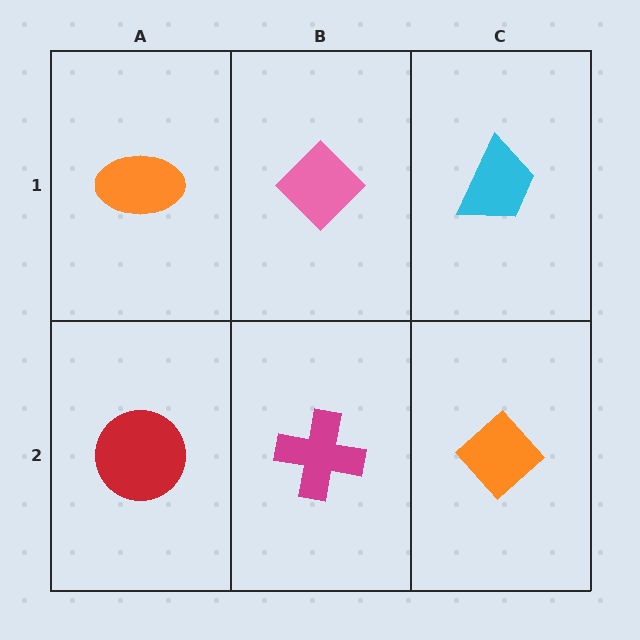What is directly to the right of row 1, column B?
A cyan trapezoid.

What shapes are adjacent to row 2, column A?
An orange ellipse (row 1, column A), a magenta cross (row 2, column B).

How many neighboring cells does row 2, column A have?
2.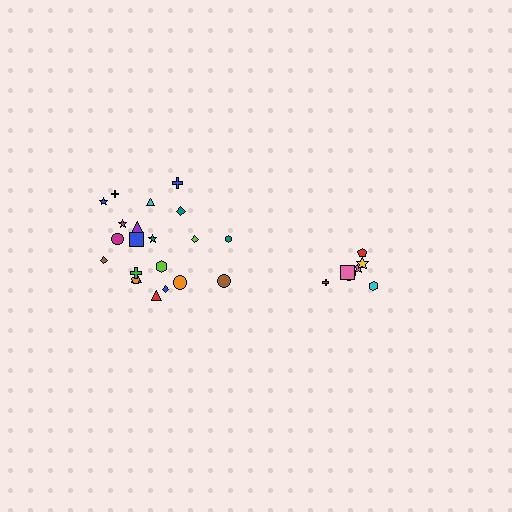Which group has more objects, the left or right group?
The left group.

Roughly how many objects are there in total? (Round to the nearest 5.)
Roughly 30 objects in total.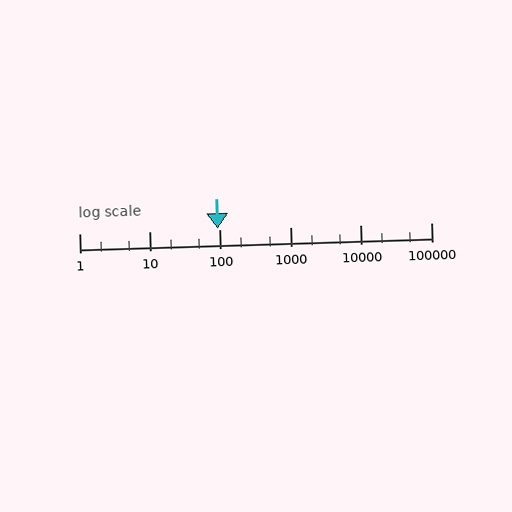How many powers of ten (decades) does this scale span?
The scale spans 5 decades, from 1 to 100000.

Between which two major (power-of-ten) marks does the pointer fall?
The pointer is between 10 and 100.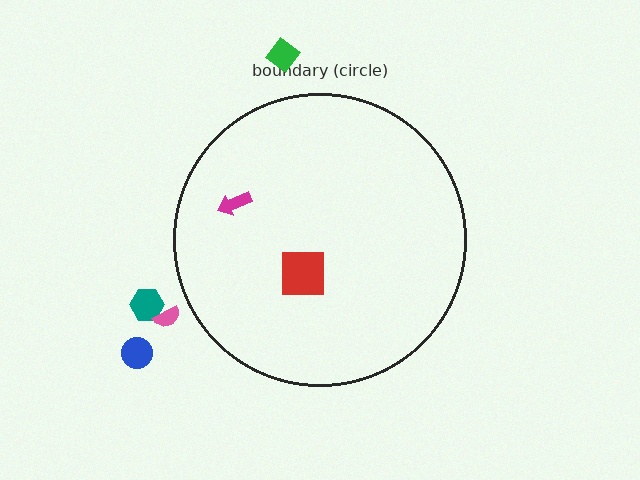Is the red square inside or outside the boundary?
Inside.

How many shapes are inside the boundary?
2 inside, 4 outside.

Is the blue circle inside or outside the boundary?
Outside.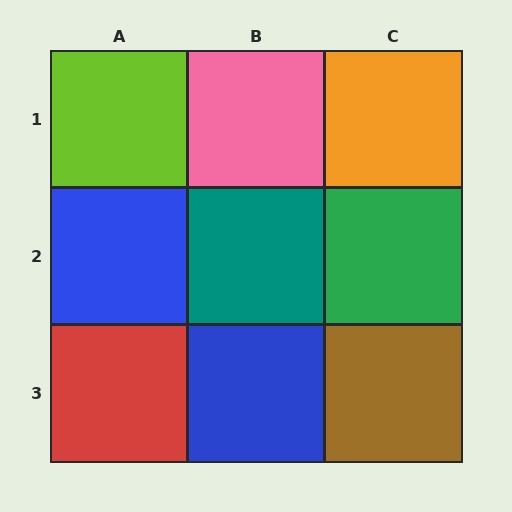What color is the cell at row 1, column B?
Pink.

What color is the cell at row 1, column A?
Lime.